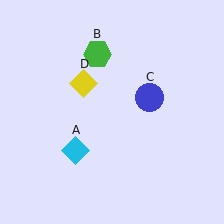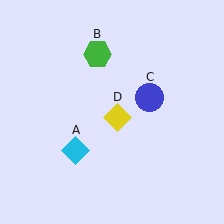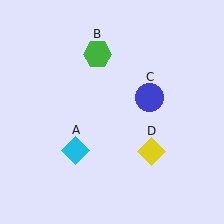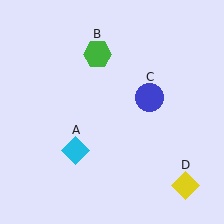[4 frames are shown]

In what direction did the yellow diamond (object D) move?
The yellow diamond (object D) moved down and to the right.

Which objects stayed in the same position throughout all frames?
Cyan diamond (object A) and green hexagon (object B) and blue circle (object C) remained stationary.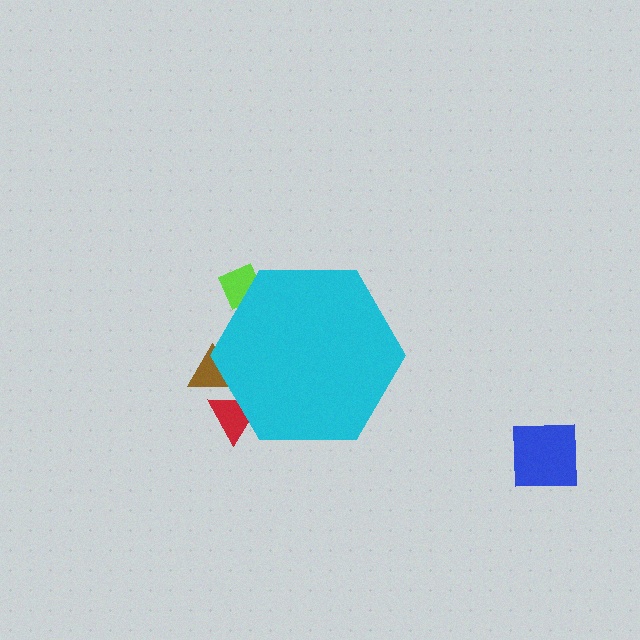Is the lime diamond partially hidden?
Yes, the lime diamond is partially hidden behind the cyan hexagon.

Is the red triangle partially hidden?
Yes, the red triangle is partially hidden behind the cyan hexagon.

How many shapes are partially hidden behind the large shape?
3 shapes are partially hidden.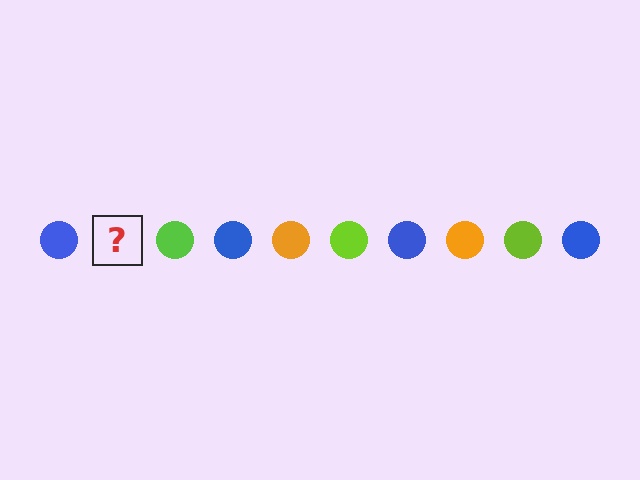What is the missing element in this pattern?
The missing element is an orange circle.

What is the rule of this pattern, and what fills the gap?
The rule is that the pattern cycles through blue, orange, lime circles. The gap should be filled with an orange circle.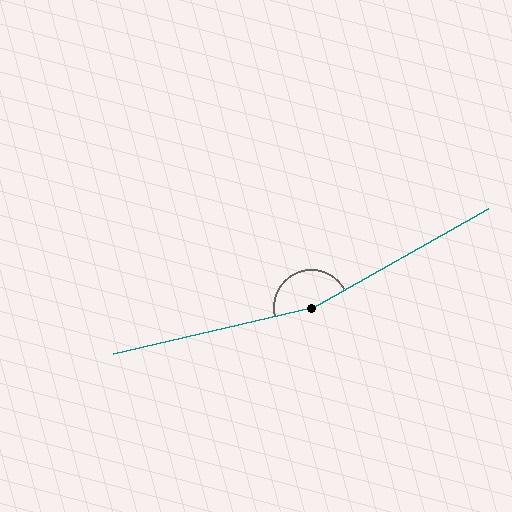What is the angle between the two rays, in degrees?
Approximately 164 degrees.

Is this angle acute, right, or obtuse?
It is obtuse.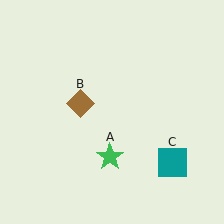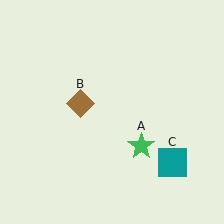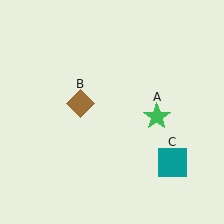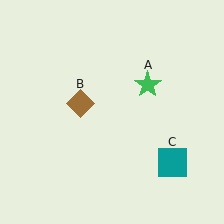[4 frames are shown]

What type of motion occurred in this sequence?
The green star (object A) rotated counterclockwise around the center of the scene.